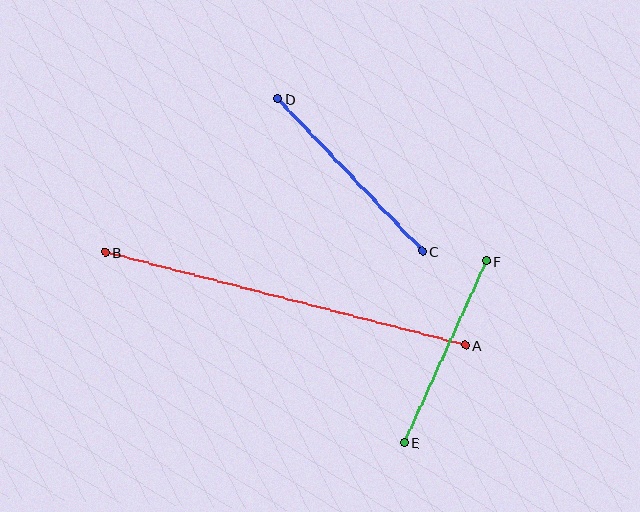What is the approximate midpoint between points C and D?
The midpoint is at approximately (350, 175) pixels.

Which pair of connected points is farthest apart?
Points A and B are farthest apart.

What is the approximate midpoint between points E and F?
The midpoint is at approximately (445, 352) pixels.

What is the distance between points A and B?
The distance is approximately 372 pixels.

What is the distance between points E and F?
The distance is approximately 199 pixels.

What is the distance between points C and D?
The distance is approximately 211 pixels.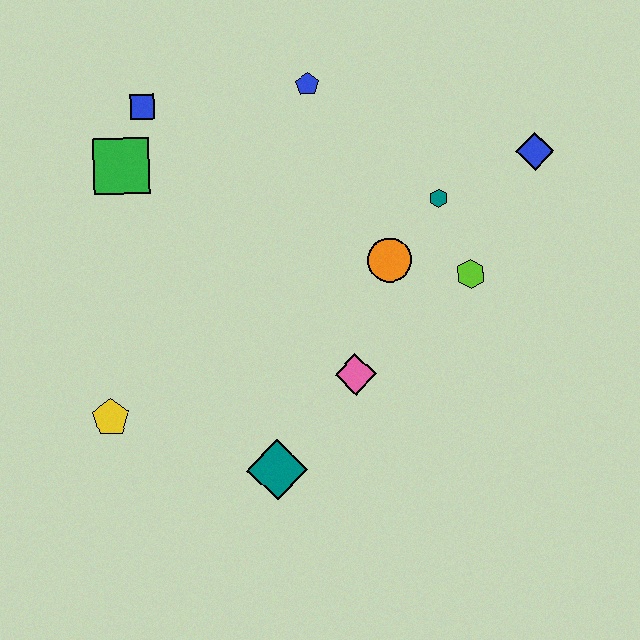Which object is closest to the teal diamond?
The pink diamond is closest to the teal diamond.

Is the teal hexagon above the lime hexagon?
Yes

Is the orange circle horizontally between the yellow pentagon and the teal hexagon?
Yes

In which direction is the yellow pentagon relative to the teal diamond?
The yellow pentagon is to the left of the teal diamond.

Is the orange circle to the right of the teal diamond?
Yes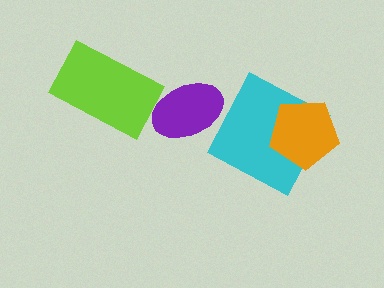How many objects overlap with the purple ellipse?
0 objects overlap with the purple ellipse.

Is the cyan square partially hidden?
Yes, it is partially covered by another shape.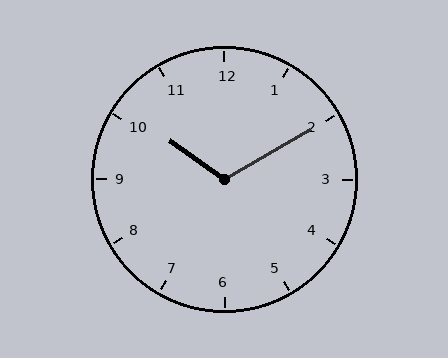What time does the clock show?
10:10.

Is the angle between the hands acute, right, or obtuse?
It is obtuse.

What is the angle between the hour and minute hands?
Approximately 115 degrees.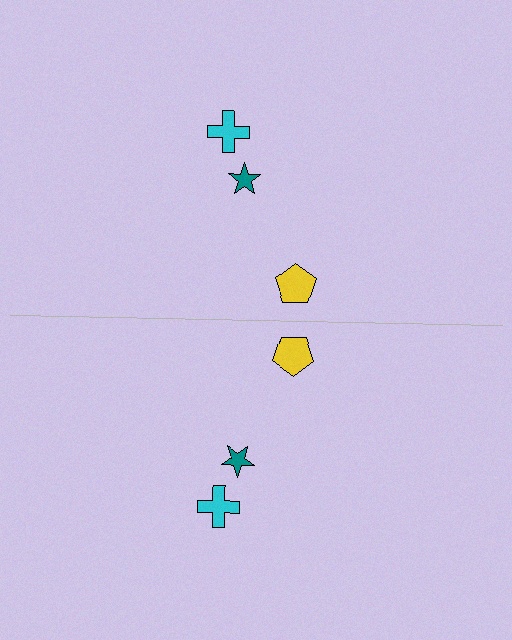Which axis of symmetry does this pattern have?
The pattern has a horizontal axis of symmetry running through the center of the image.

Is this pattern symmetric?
Yes, this pattern has bilateral (reflection) symmetry.